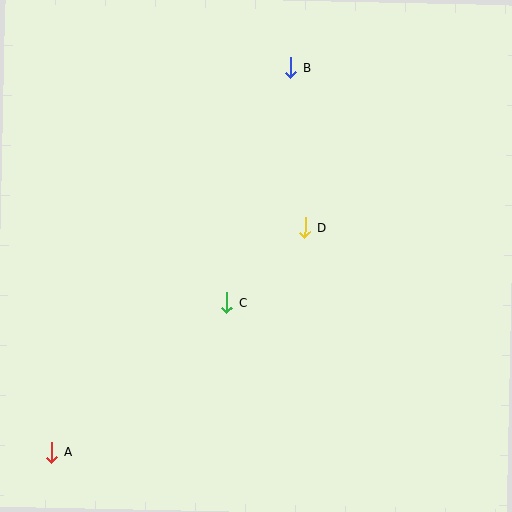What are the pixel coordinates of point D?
Point D is at (305, 228).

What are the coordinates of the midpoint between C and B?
The midpoint between C and B is at (259, 185).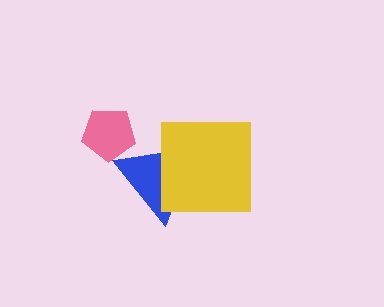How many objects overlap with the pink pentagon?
1 object overlaps with the pink pentagon.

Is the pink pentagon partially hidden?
No, no other shape covers it.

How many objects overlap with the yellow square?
1 object overlaps with the yellow square.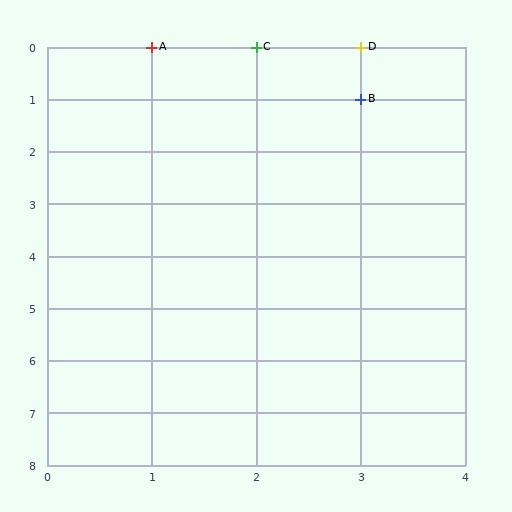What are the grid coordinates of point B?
Point B is at grid coordinates (3, 1).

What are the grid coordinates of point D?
Point D is at grid coordinates (3, 0).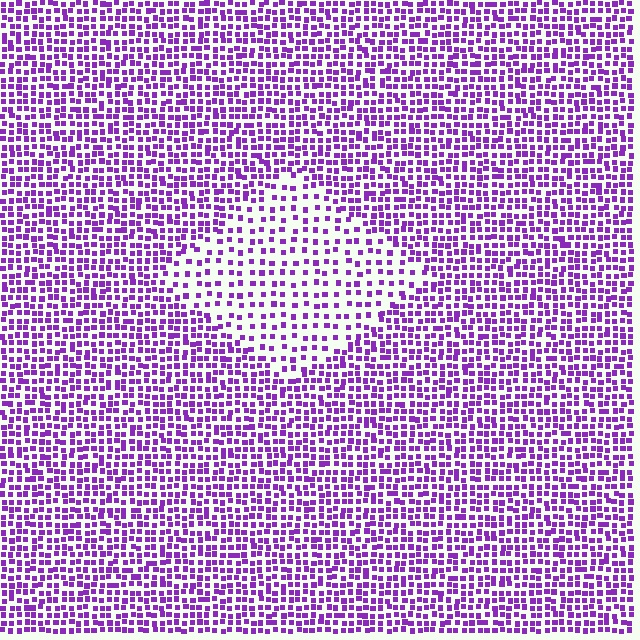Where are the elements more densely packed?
The elements are more densely packed outside the diamond boundary.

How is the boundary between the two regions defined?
The boundary is defined by a change in element density (approximately 2.0x ratio). All elements are the same color, size, and shape.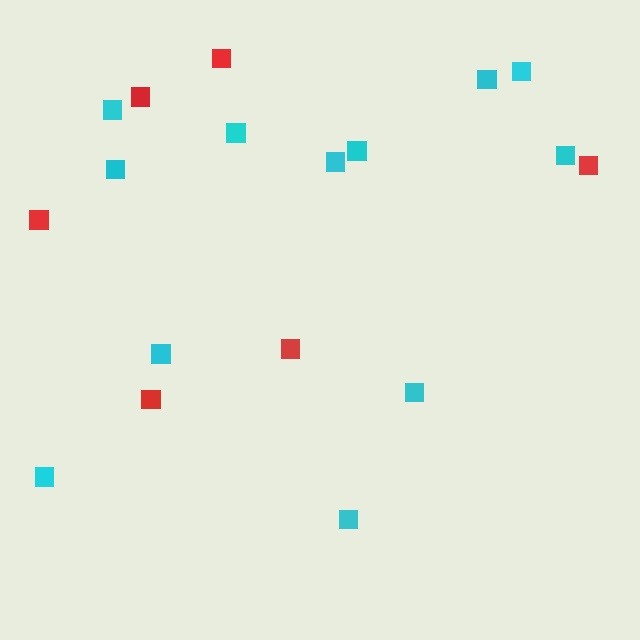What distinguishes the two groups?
There are 2 groups: one group of red squares (6) and one group of cyan squares (12).